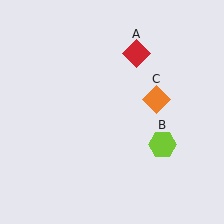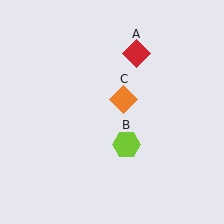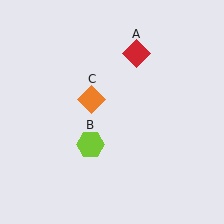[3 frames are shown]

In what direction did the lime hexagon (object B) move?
The lime hexagon (object B) moved left.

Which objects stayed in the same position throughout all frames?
Red diamond (object A) remained stationary.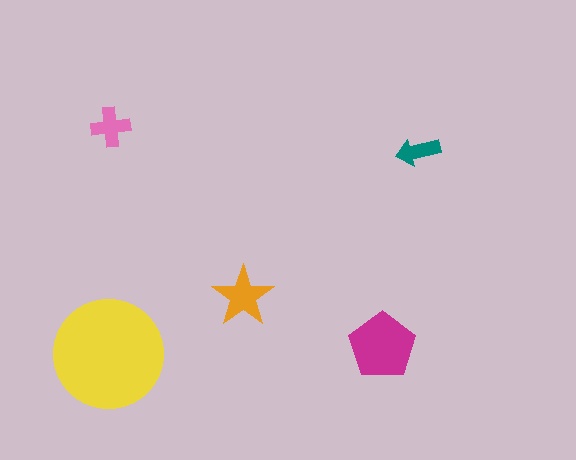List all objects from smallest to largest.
The teal arrow, the pink cross, the orange star, the magenta pentagon, the yellow circle.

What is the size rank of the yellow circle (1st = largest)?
1st.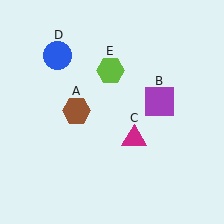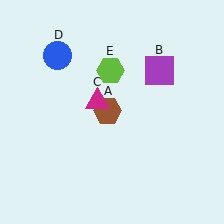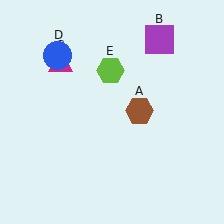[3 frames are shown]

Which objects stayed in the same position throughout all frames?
Blue circle (object D) and lime hexagon (object E) remained stationary.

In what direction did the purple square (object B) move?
The purple square (object B) moved up.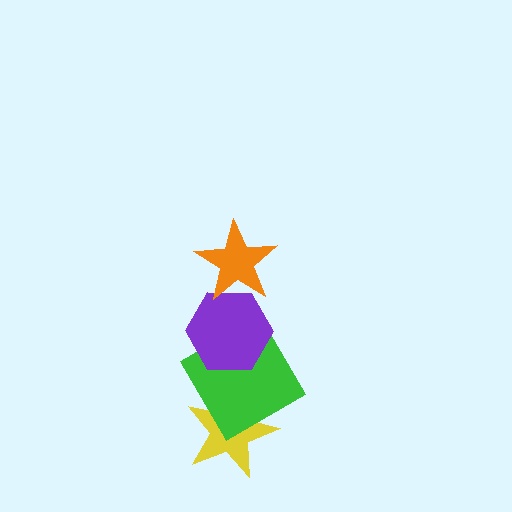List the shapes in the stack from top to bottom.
From top to bottom: the orange star, the purple hexagon, the green diamond, the yellow star.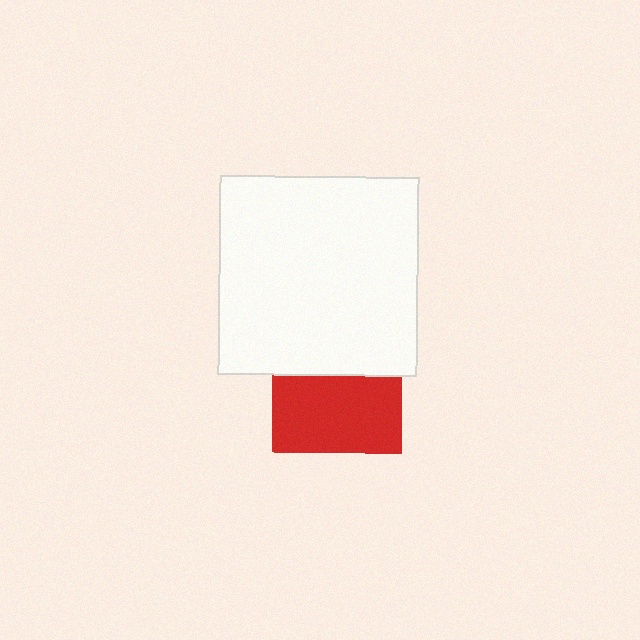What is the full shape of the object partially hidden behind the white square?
The partially hidden object is a red square.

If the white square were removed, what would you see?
You would see the complete red square.